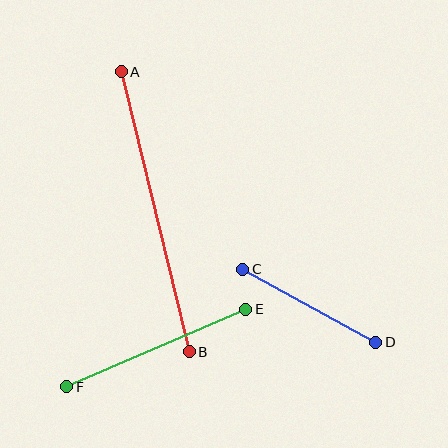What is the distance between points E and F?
The distance is approximately 195 pixels.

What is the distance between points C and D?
The distance is approximately 152 pixels.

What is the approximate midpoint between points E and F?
The midpoint is at approximately (156, 348) pixels.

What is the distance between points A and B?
The distance is approximately 288 pixels.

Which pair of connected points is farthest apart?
Points A and B are farthest apart.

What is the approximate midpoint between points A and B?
The midpoint is at approximately (155, 212) pixels.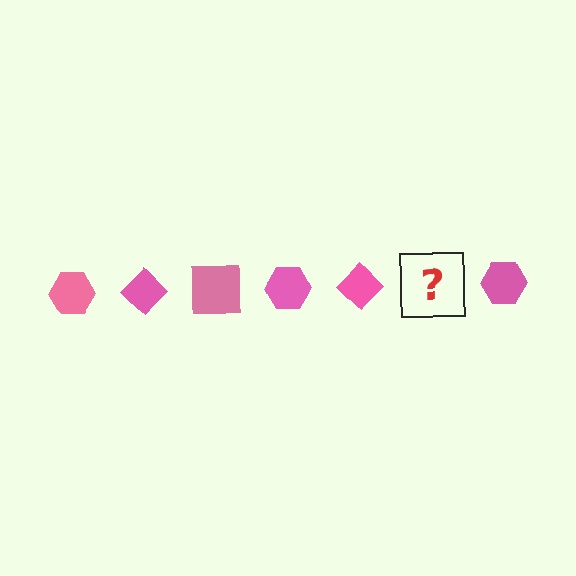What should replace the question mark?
The question mark should be replaced with a pink square.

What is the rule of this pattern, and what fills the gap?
The rule is that the pattern cycles through hexagon, diamond, square shapes in pink. The gap should be filled with a pink square.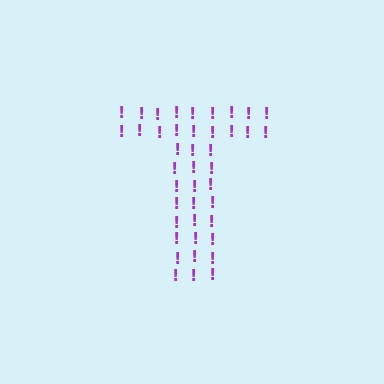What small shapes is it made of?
It is made of small exclamation marks.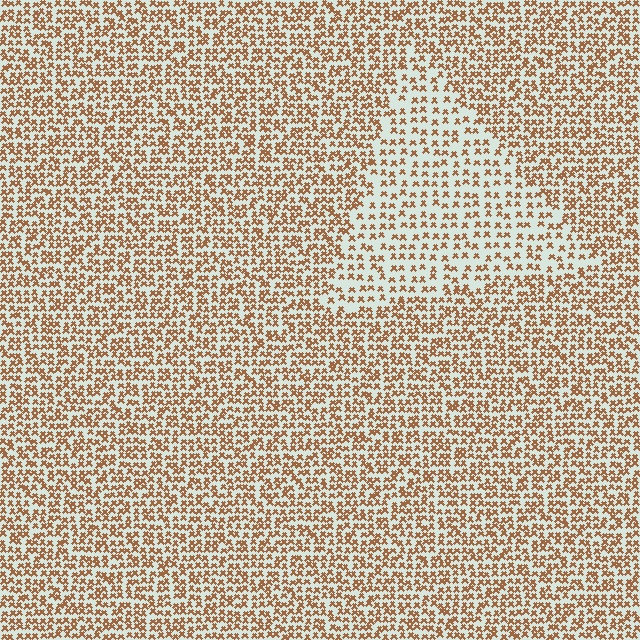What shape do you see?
I see a triangle.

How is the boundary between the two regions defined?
The boundary is defined by a change in element density (approximately 1.8x ratio). All elements are the same color, size, and shape.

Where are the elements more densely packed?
The elements are more densely packed outside the triangle boundary.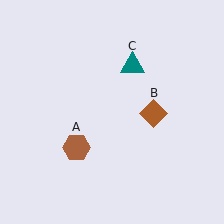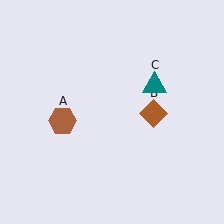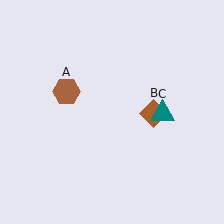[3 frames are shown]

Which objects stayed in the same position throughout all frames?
Brown diamond (object B) remained stationary.